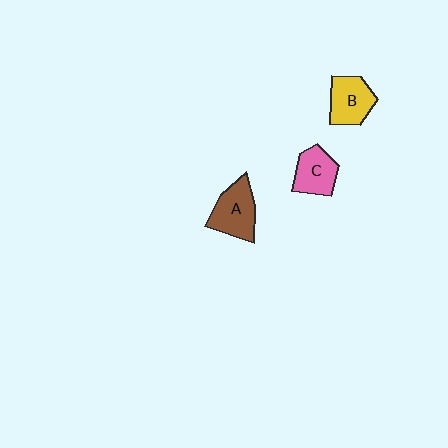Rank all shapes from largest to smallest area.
From largest to smallest: A (brown), B (yellow), C (pink).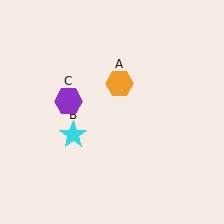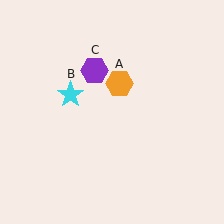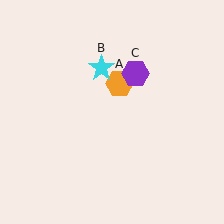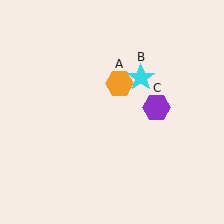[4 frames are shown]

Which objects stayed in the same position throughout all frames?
Orange hexagon (object A) remained stationary.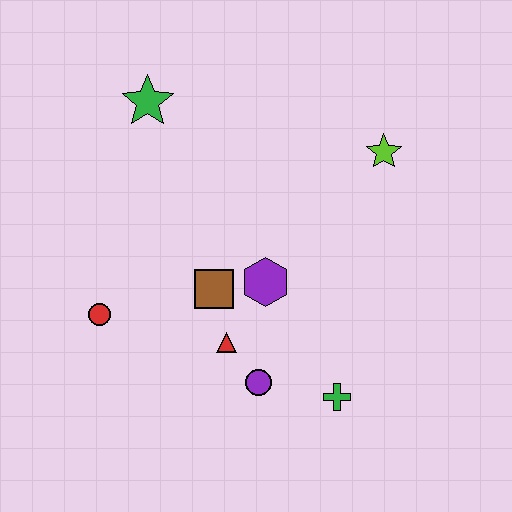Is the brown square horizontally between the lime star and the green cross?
No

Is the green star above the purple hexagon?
Yes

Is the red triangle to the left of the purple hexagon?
Yes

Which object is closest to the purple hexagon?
The brown square is closest to the purple hexagon.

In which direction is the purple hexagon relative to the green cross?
The purple hexagon is above the green cross.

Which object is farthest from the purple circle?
The green star is farthest from the purple circle.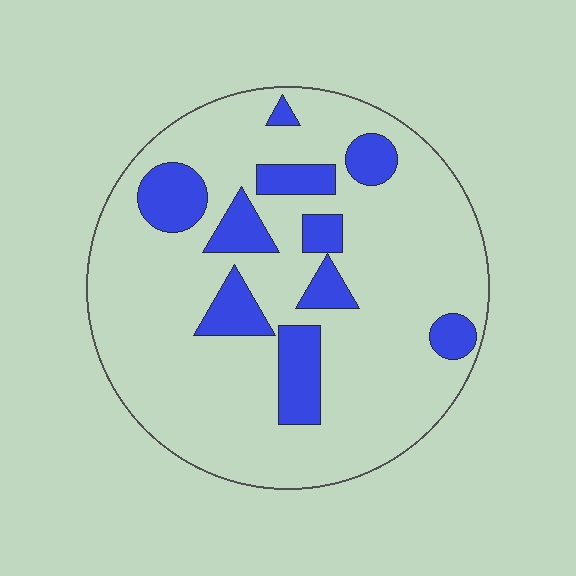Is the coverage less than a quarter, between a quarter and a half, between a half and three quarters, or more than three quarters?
Less than a quarter.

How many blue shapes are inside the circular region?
10.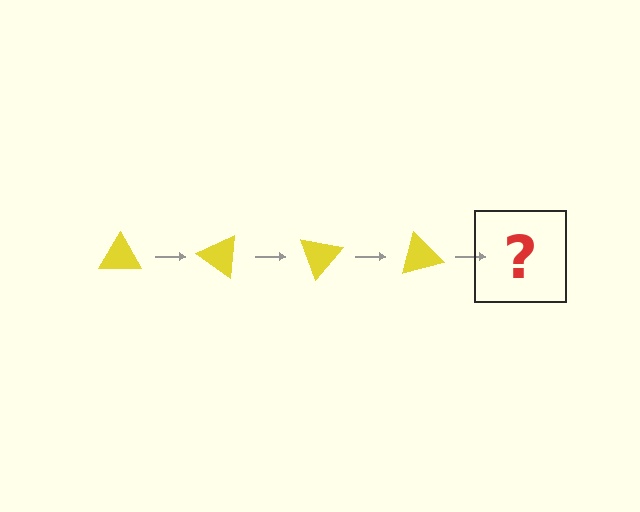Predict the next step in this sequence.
The next step is a yellow triangle rotated 140 degrees.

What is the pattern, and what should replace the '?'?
The pattern is that the triangle rotates 35 degrees each step. The '?' should be a yellow triangle rotated 140 degrees.